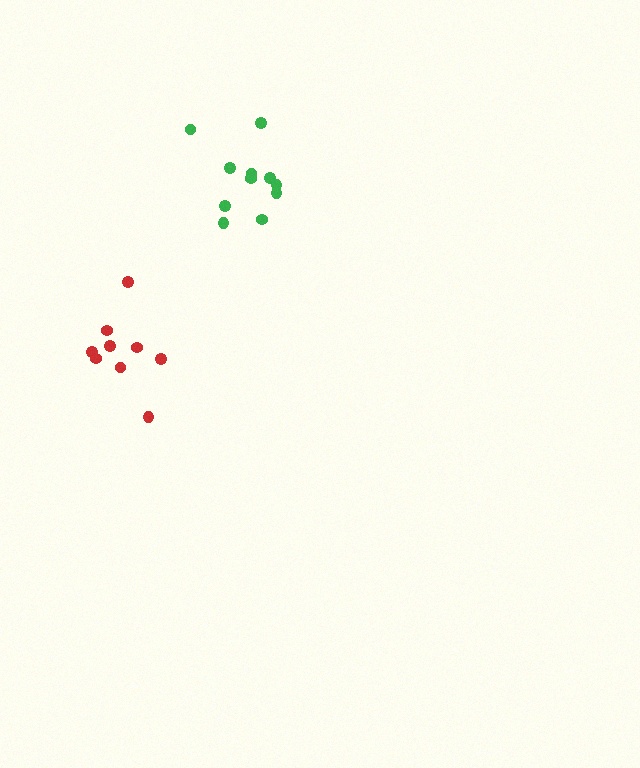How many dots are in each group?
Group 1: 9 dots, Group 2: 11 dots (20 total).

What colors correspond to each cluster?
The clusters are colored: red, green.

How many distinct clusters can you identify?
There are 2 distinct clusters.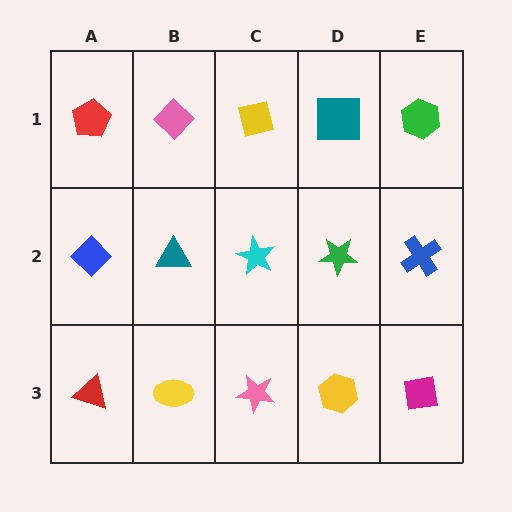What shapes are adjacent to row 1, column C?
A cyan star (row 2, column C), a pink diamond (row 1, column B), a teal square (row 1, column D).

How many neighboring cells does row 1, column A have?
2.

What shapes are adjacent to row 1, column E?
A blue cross (row 2, column E), a teal square (row 1, column D).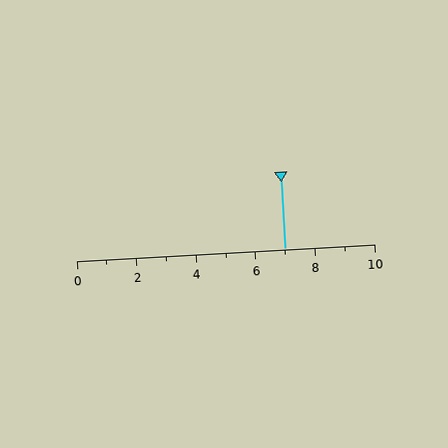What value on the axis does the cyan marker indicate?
The marker indicates approximately 7.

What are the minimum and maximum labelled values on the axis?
The axis runs from 0 to 10.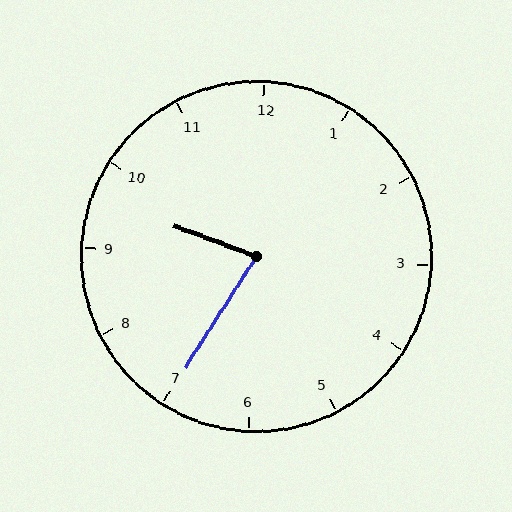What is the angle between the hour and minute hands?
Approximately 78 degrees.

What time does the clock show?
9:35.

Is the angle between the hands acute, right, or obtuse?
It is acute.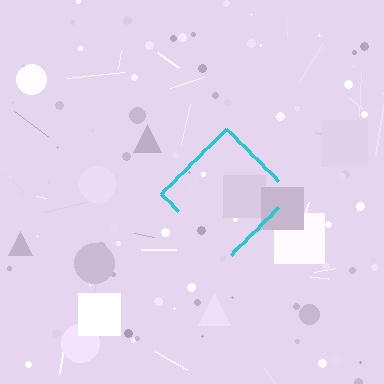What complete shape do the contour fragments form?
The contour fragments form a diamond.